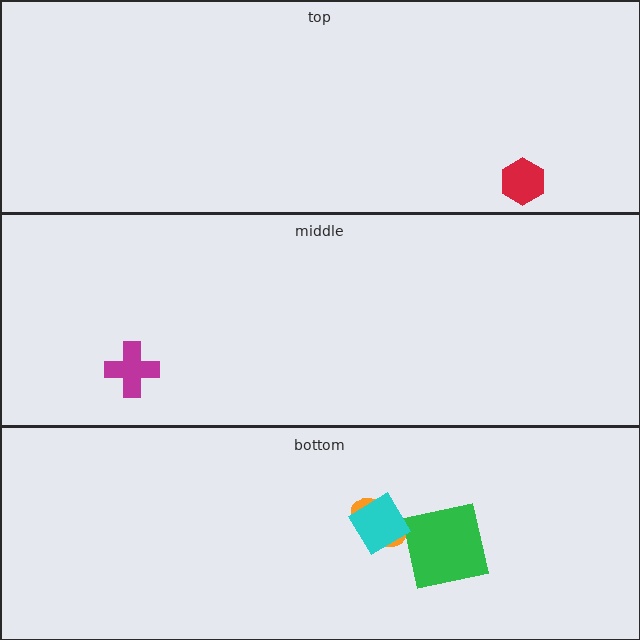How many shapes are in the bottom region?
3.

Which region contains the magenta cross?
The middle region.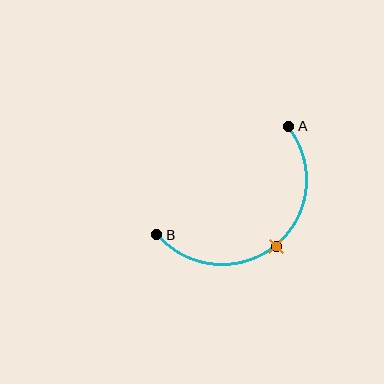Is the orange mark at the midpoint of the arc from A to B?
Yes. The orange mark lies on the arc at equal arc-length from both A and B — it is the arc midpoint.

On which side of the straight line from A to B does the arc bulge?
The arc bulges below and to the right of the straight line connecting A and B.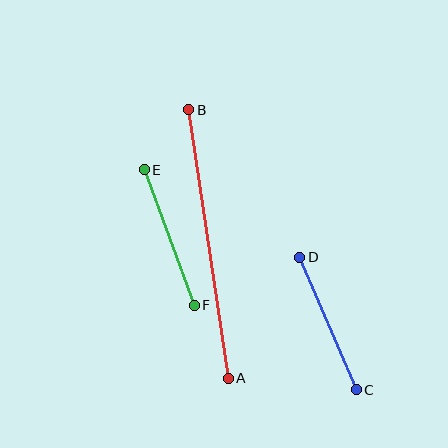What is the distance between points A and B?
The distance is approximately 272 pixels.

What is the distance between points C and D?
The distance is approximately 144 pixels.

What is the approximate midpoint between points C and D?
The midpoint is at approximately (328, 324) pixels.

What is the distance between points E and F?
The distance is approximately 145 pixels.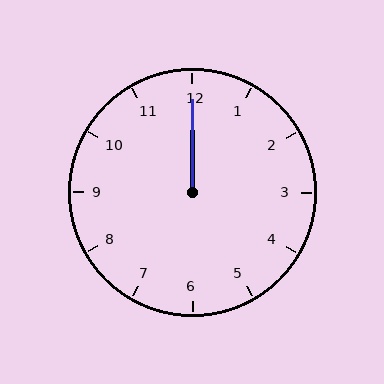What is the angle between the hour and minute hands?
Approximately 0 degrees.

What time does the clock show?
12:00.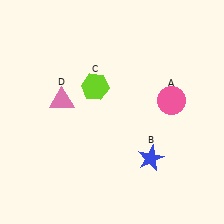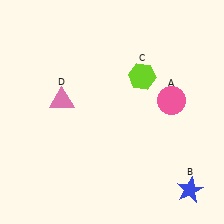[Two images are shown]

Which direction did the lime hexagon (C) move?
The lime hexagon (C) moved right.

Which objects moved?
The objects that moved are: the blue star (B), the lime hexagon (C).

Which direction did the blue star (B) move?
The blue star (B) moved right.